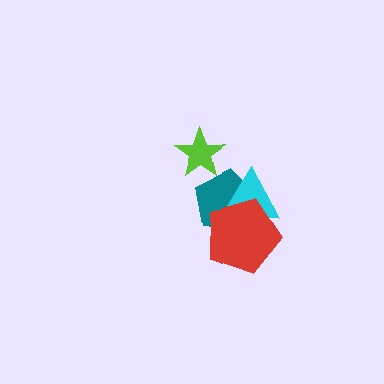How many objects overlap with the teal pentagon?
2 objects overlap with the teal pentagon.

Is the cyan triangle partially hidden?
Yes, it is partially covered by another shape.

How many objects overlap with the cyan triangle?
2 objects overlap with the cyan triangle.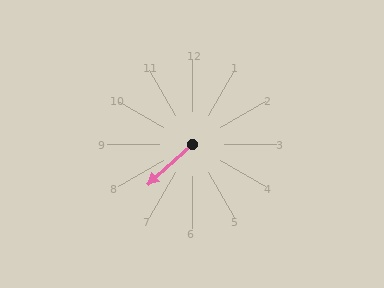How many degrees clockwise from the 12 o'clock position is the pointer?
Approximately 227 degrees.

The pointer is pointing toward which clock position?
Roughly 8 o'clock.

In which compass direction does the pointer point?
Southwest.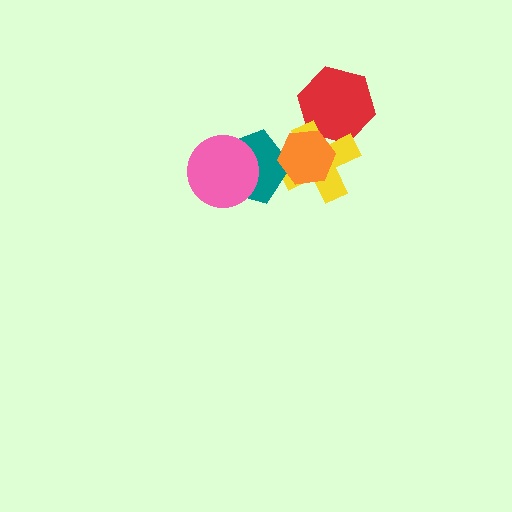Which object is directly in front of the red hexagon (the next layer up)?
The yellow cross is directly in front of the red hexagon.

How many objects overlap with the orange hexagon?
3 objects overlap with the orange hexagon.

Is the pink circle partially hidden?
No, no other shape covers it.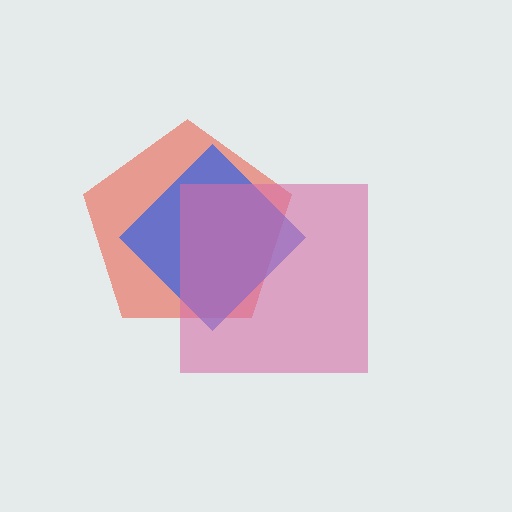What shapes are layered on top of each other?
The layered shapes are: a red pentagon, a blue diamond, a pink square.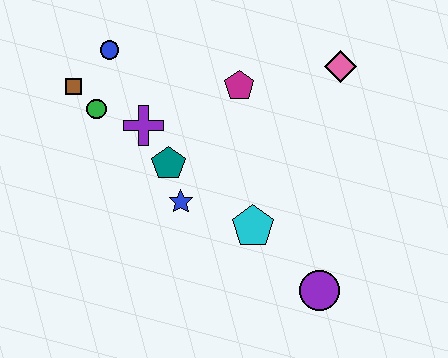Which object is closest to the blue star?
The teal pentagon is closest to the blue star.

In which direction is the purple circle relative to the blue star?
The purple circle is to the right of the blue star.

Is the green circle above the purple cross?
Yes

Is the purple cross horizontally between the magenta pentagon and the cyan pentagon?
No